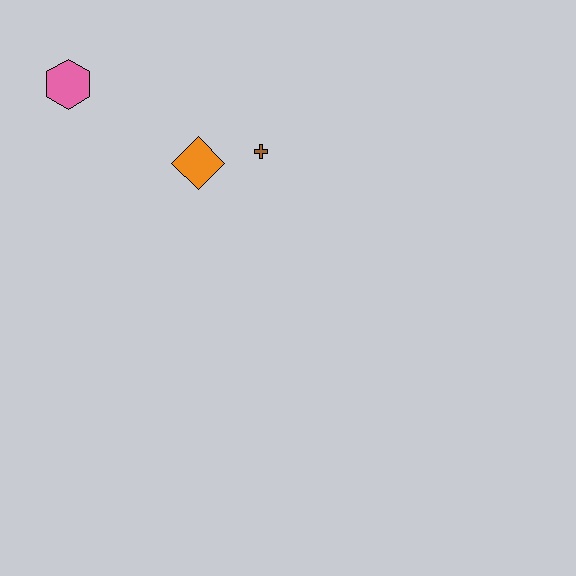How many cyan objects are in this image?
There are no cyan objects.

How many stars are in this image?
There are no stars.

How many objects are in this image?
There are 3 objects.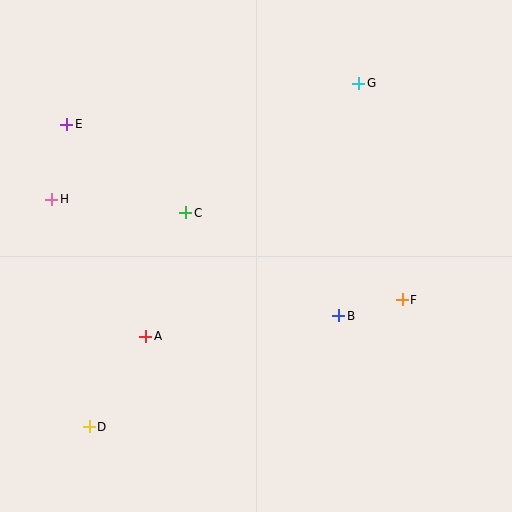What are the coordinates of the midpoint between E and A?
The midpoint between E and A is at (106, 230).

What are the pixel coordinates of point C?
Point C is at (186, 213).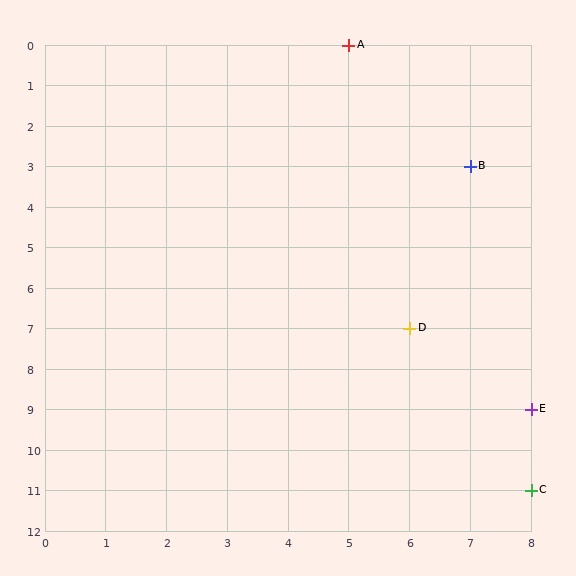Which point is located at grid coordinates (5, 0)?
Point A is at (5, 0).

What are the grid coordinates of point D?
Point D is at grid coordinates (6, 7).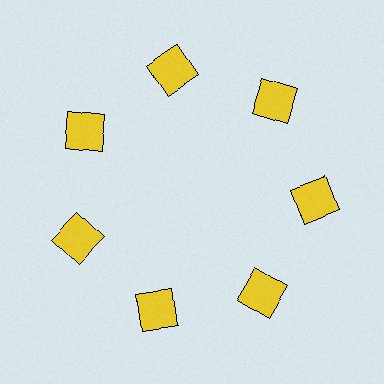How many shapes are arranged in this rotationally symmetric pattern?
There are 7 shapes, arranged in 7 groups of 1.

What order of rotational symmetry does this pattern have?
This pattern has 7-fold rotational symmetry.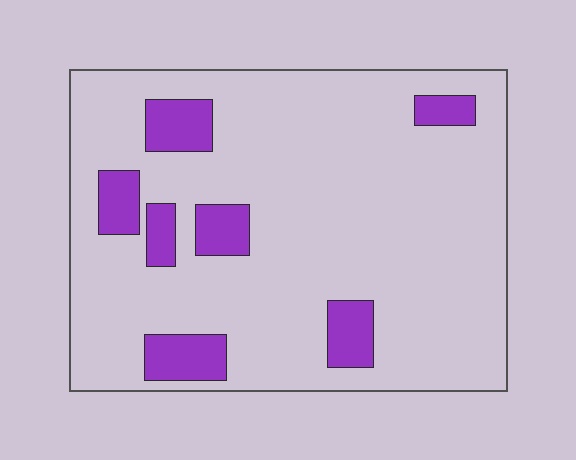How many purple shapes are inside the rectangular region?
7.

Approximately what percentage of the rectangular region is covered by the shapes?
Approximately 15%.